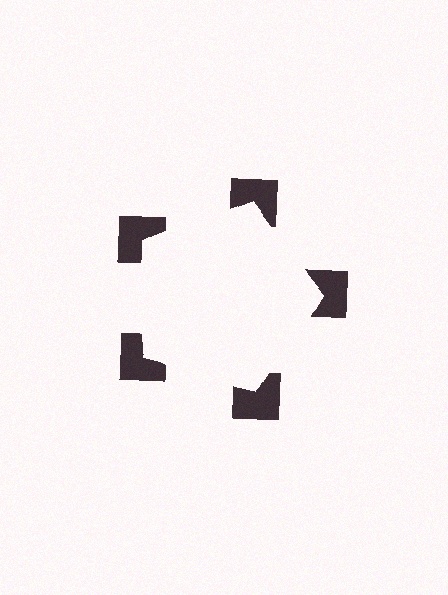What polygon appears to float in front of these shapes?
An illusory pentagon — its edges are inferred from the aligned wedge cuts in the notched squares, not physically drawn.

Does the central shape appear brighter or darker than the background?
It typically appears slightly brighter than the background, even though no actual brightness change is drawn.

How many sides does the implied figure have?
5 sides.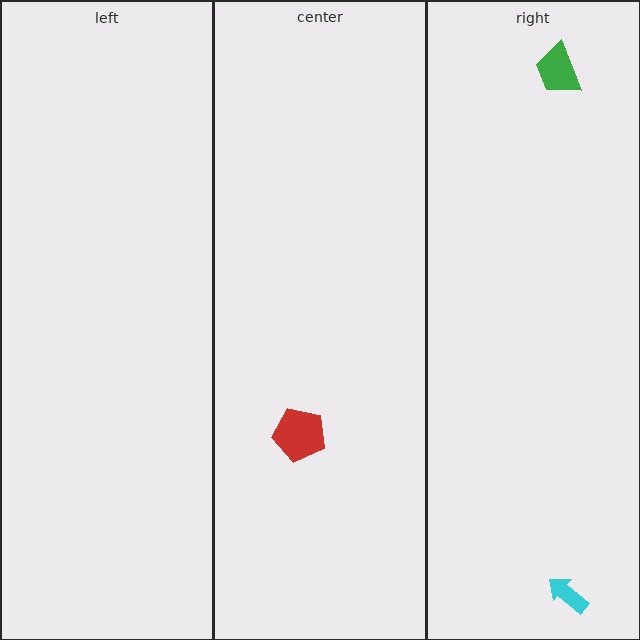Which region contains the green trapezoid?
The right region.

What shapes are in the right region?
The cyan arrow, the green trapezoid.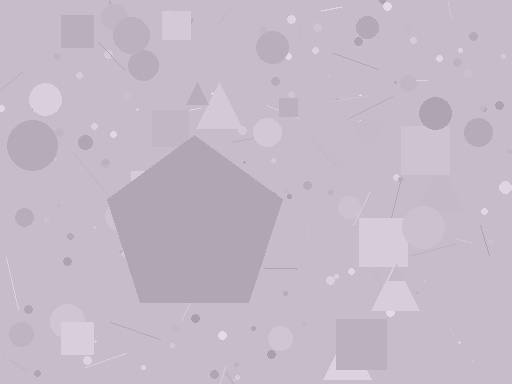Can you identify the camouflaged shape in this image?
The camouflaged shape is a pentagon.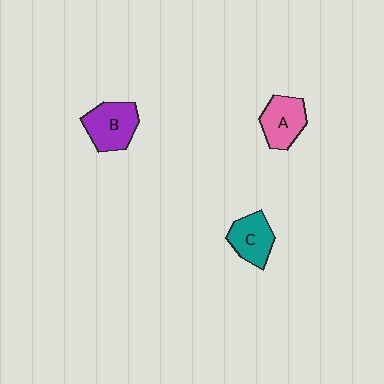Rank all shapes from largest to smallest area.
From largest to smallest: B (purple), A (pink), C (teal).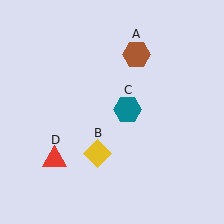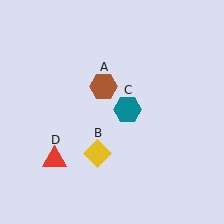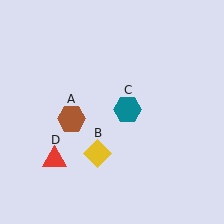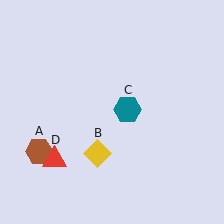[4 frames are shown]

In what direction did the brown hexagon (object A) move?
The brown hexagon (object A) moved down and to the left.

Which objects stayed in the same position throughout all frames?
Yellow diamond (object B) and teal hexagon (object C) and red triangle (object D) remained stationary.